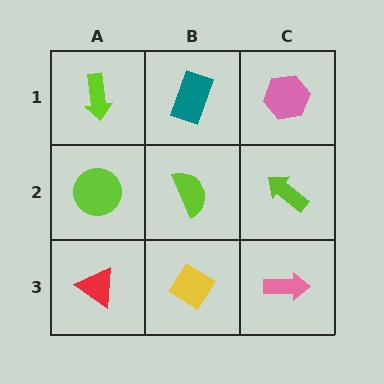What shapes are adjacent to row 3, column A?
A lime circle (row 2, column A), a yellow diamond (row 3, column B).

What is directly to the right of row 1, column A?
A teal rectangle.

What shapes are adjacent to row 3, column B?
A lime semicircle (row 2, column B), a red triangle (row 3, column A), a pink arrow (row 3, column C).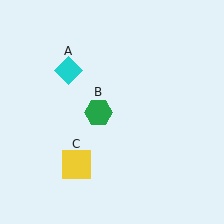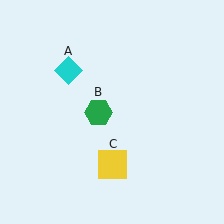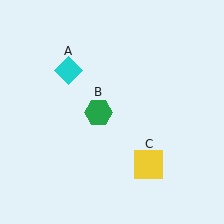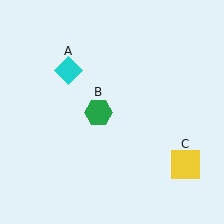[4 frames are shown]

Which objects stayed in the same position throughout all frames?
Cyan diamond (object A) and green hexagon (object B) remained stationary.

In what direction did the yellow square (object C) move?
The yellow square (object C) moved right.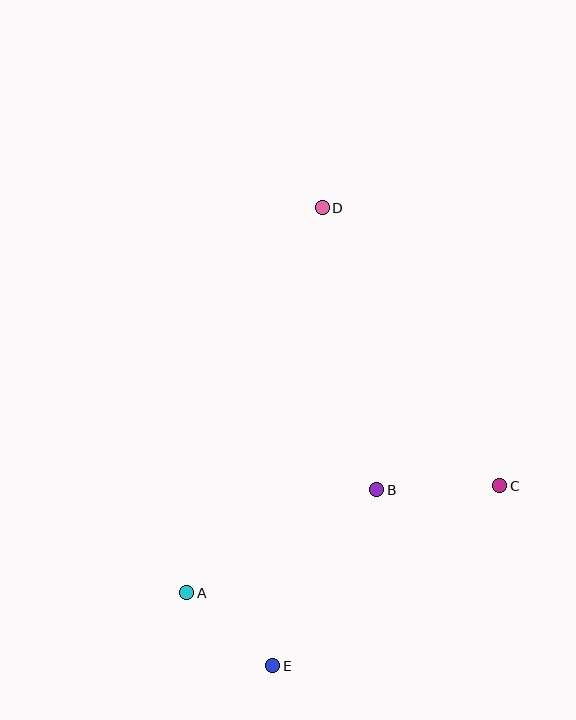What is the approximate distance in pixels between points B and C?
The distance between B and C is approximately 123 pixels.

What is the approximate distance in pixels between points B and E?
The distance between B and E is approximately 204 pixels.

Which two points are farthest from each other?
Points D and E are farthest from each other.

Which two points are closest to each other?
Points A and E are closest to each other.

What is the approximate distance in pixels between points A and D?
The distance between A and D is approximately 408 pixels.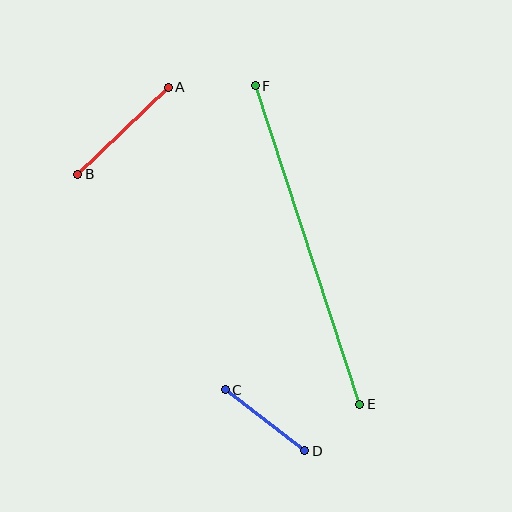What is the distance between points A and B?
The distance is approximately 125 pixels.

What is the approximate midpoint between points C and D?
The midpoint is at approximately (265, 420) pixels.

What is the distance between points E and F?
The distance is approximately 335 pixels.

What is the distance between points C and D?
The distance is approximately 100 pixels.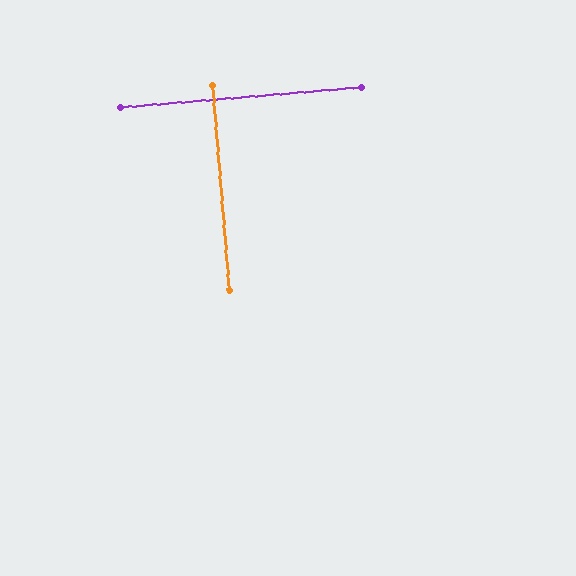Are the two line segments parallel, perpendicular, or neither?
Perpendicular — they meet at approximately 90°.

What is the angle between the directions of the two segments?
Approximately 90 degrees.